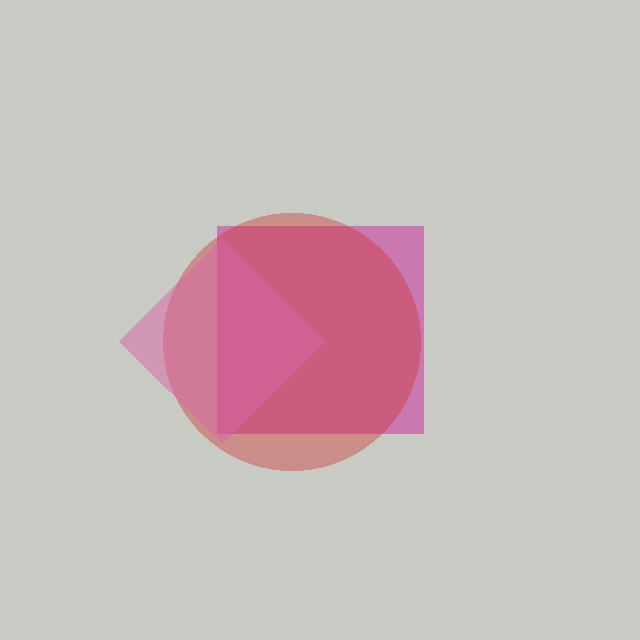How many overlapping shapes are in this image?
There are 3 overlapping shapes in the image.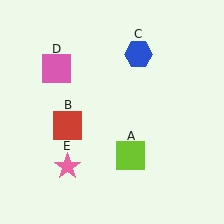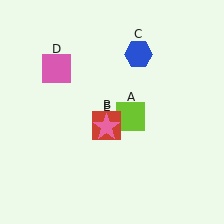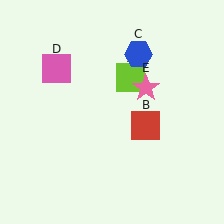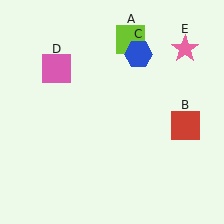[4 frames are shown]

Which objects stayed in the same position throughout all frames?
Blue hexagon (object C) and pink square (object D) remained stationary.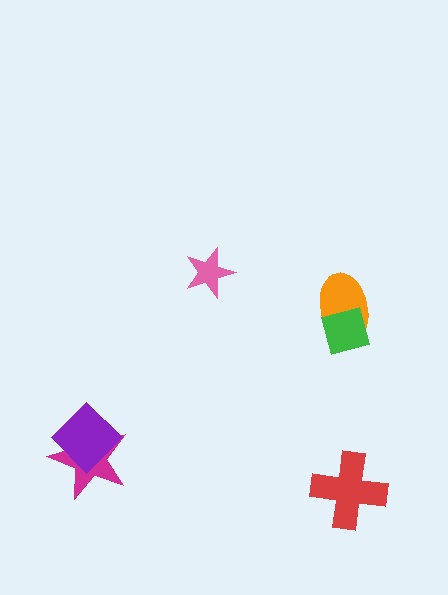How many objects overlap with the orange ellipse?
1 object overlaps with the orange ellipse.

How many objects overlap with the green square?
1 object overlaps with the green square.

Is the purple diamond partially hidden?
No, no other shape covers it.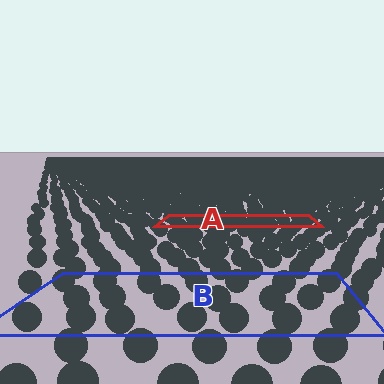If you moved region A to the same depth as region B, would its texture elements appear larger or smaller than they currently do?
They would appear larger. At a closer depth, the same texture elements are projected at a bigger on-screen size.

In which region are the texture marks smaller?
The texture marks are smaller in region A, because it is farther away.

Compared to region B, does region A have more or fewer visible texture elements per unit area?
Region A has more texture elements per unit area — they are packed more densely because it is farther away.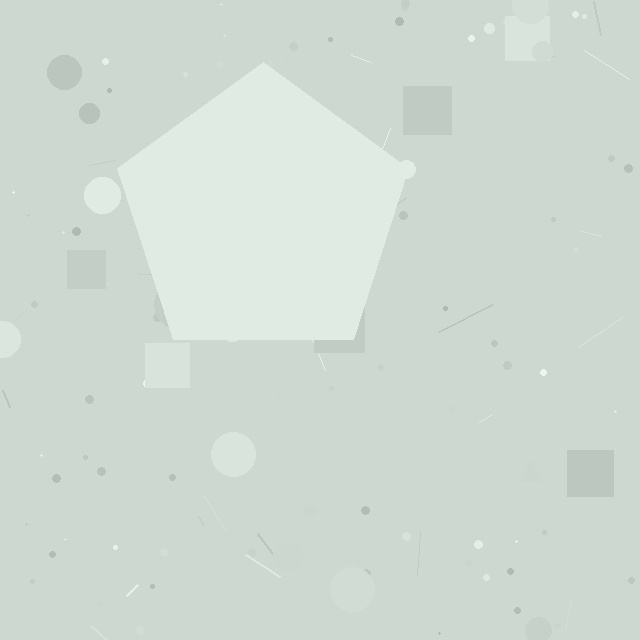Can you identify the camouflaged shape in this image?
The camouflaged shape is a pentagon.